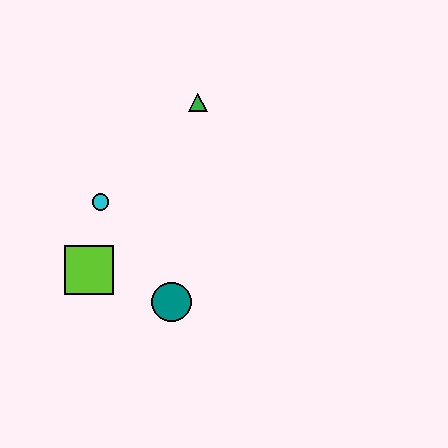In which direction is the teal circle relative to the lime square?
The teal circle is to the right of the lime square.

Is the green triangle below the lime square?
No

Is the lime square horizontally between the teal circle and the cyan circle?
No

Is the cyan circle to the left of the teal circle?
Yes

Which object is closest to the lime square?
The cyan circle is closest to the lime square.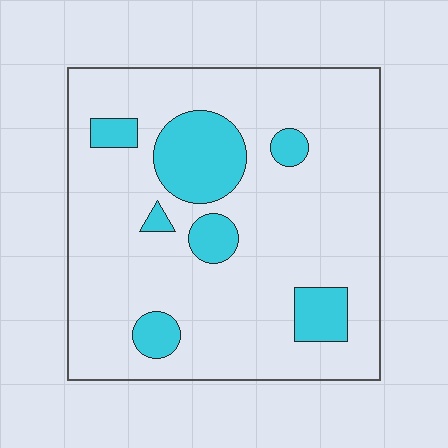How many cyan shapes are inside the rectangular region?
7.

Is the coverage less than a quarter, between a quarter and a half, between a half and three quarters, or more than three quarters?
Less than a quarter.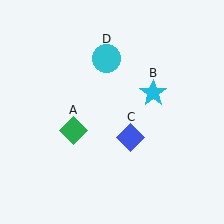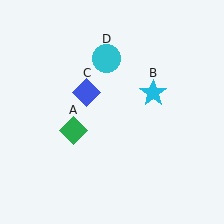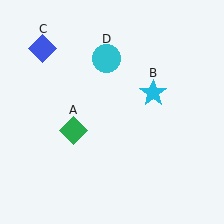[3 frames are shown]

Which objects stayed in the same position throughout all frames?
Green diamond (object A) and cyan star (object B) and cyan circle (object D) remained stationary.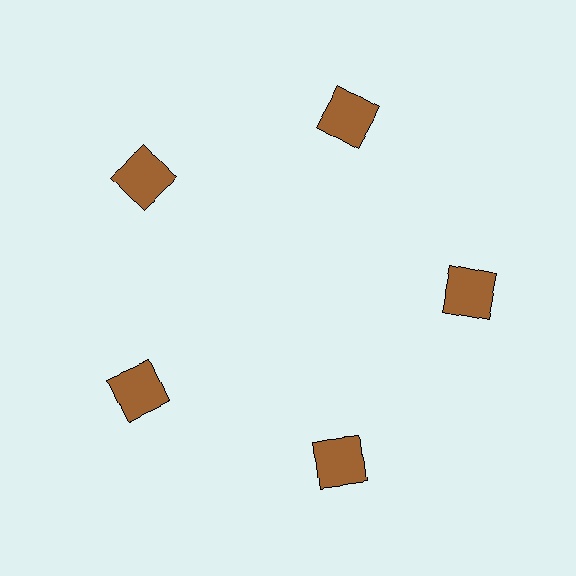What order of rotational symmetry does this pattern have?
This pattern has 5-fold rotational symmetry.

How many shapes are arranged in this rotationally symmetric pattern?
There are 5 shapes, arranged in 5 groups of 1.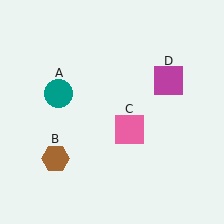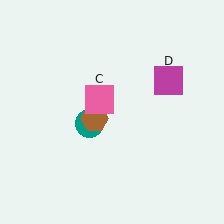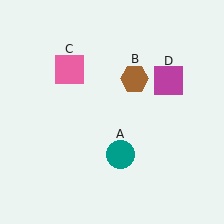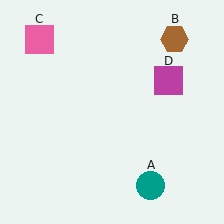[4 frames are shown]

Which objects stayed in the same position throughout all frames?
Magenta square (object D) remained stationary.